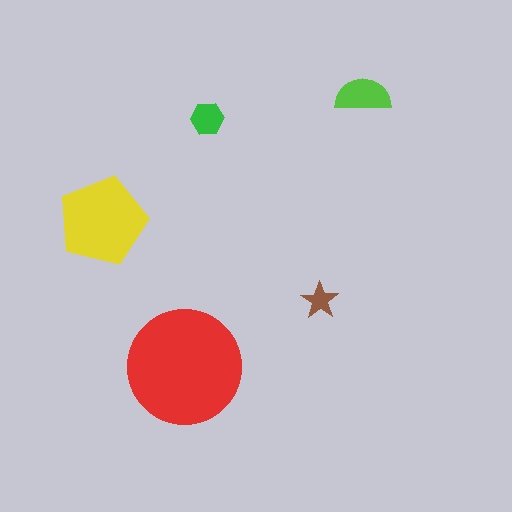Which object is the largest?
The red circle.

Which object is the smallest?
The brown star.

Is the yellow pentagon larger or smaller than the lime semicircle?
Larger.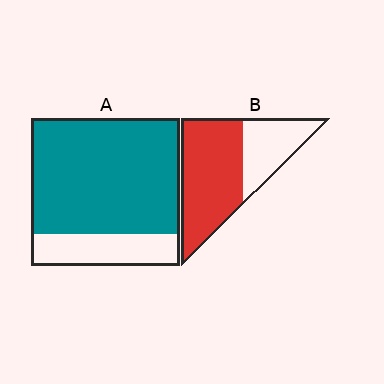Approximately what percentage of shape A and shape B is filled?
A is approximately 80% and B is approximately 65%.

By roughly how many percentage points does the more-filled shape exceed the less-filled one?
By roughly 15 percentage points (A over B).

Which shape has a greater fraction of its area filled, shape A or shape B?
Shape A.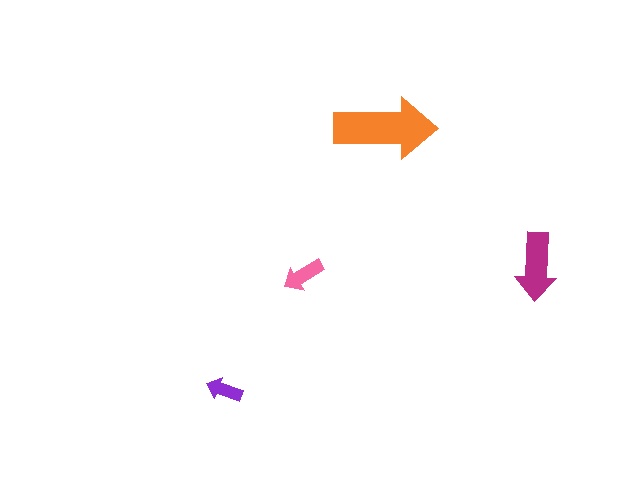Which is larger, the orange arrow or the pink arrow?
The orange one.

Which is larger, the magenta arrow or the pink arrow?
The magenta one.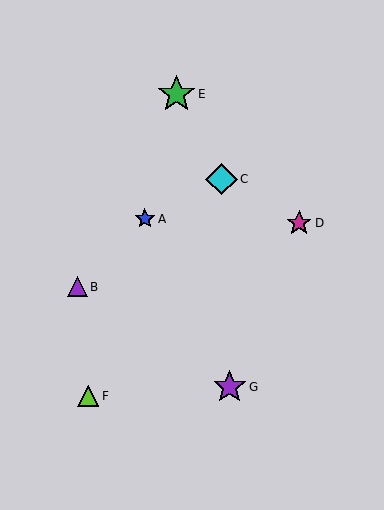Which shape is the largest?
The green star (labeled E) is the largest.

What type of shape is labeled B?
Shape B is a purple triangle.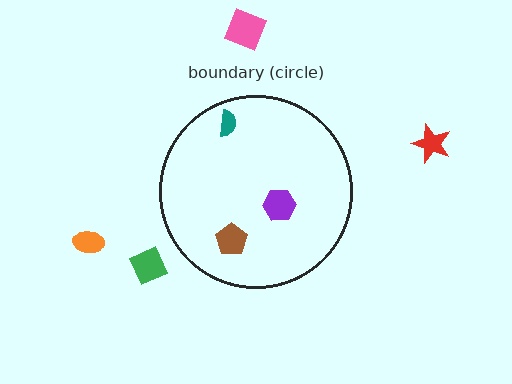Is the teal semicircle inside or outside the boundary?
Inside.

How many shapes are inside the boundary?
3 inside, 4 outside.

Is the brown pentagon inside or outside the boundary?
Inside.